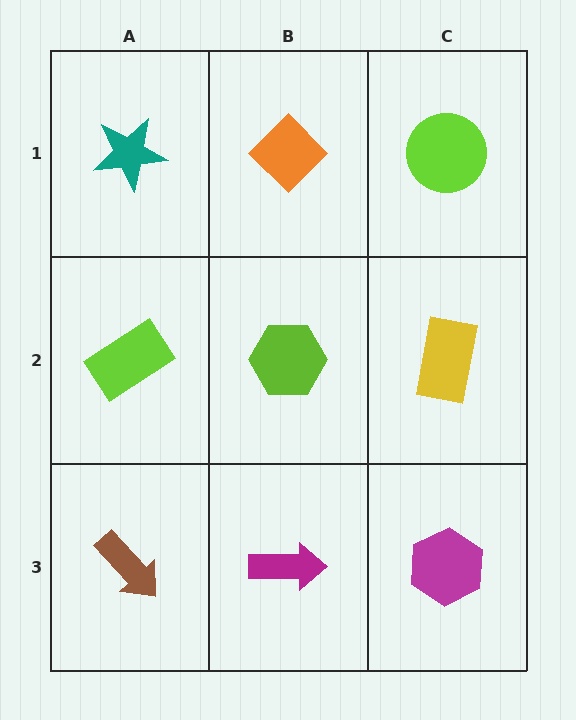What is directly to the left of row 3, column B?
A brown arrow.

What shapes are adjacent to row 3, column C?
A yellow rectangle (row 2, column C), a magenta arrow (row 3, column B).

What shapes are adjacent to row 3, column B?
A lime hexagon (row 2, column B), a brown arrow (row 3, column A), a magenta hexagon (row 3, column C).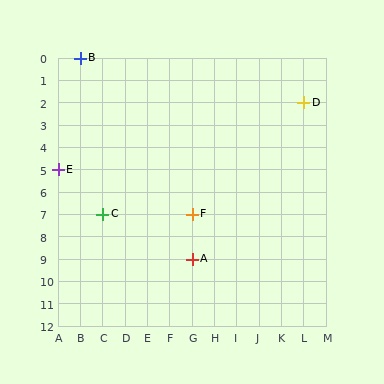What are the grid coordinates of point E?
Point E is at grid coordinates (A, 5).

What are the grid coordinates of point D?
Point D is at grid coordinates (L, 2).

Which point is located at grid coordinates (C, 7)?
Point C is at (C, 7).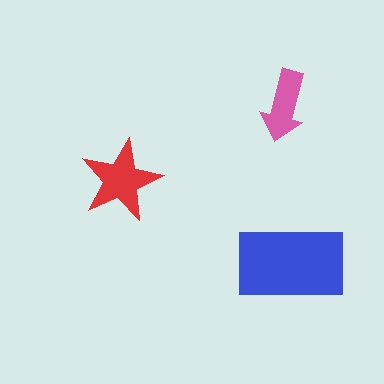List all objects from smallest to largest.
The pink arrow, the red star, the blue rectangle.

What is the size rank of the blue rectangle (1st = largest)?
1st.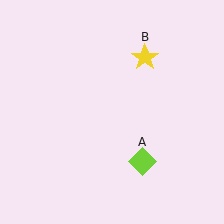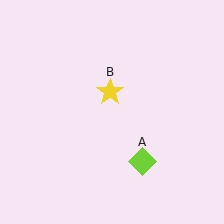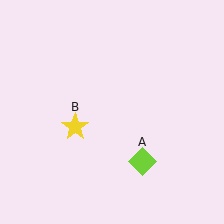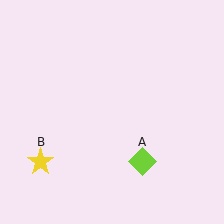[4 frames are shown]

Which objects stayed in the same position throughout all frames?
Lime diamond (object A) remained stationary.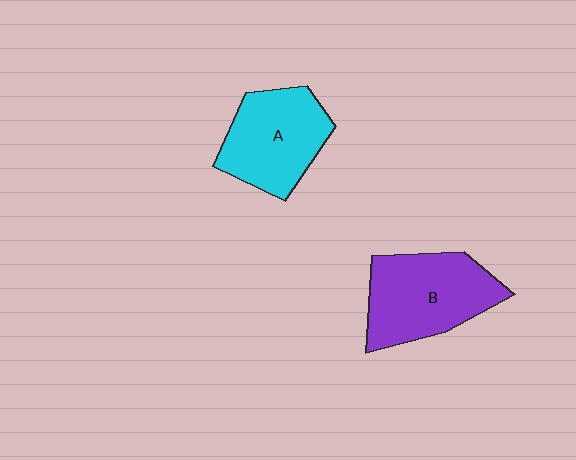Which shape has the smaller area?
Shape A (cyan).